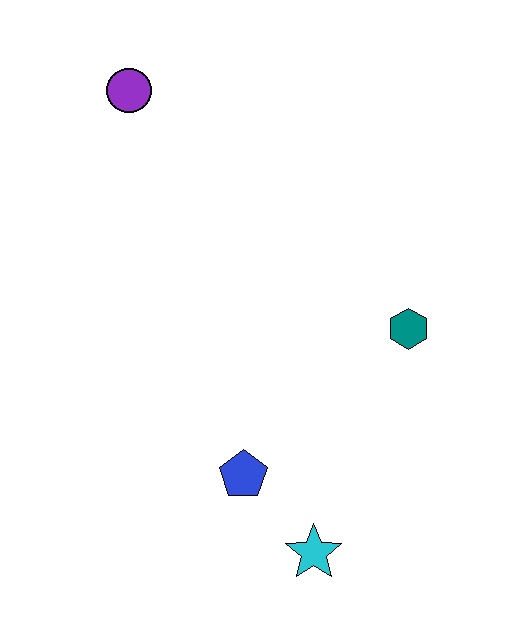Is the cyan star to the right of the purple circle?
Yes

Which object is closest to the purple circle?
The teal hexagon is closest to the purple circle.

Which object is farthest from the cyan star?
The purple circle is farthest from the cyan star.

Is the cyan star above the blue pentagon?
No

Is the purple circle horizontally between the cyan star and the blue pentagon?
No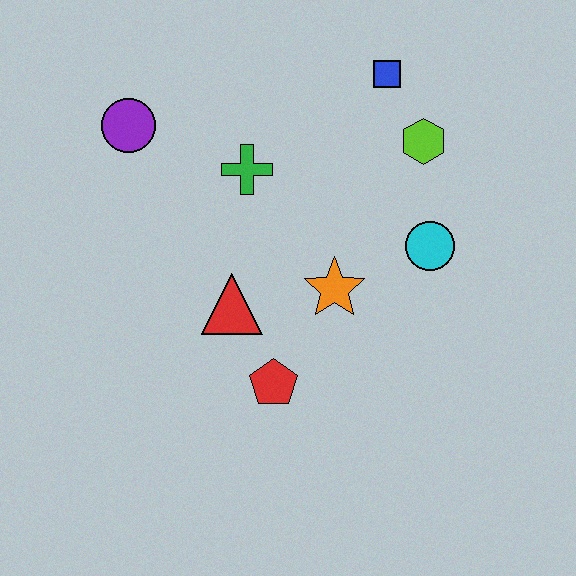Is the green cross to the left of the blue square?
Yes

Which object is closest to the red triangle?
The red pentagon is closest to the red triangle.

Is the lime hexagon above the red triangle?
Yes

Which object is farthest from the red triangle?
The blue square is farthest from the red triangle.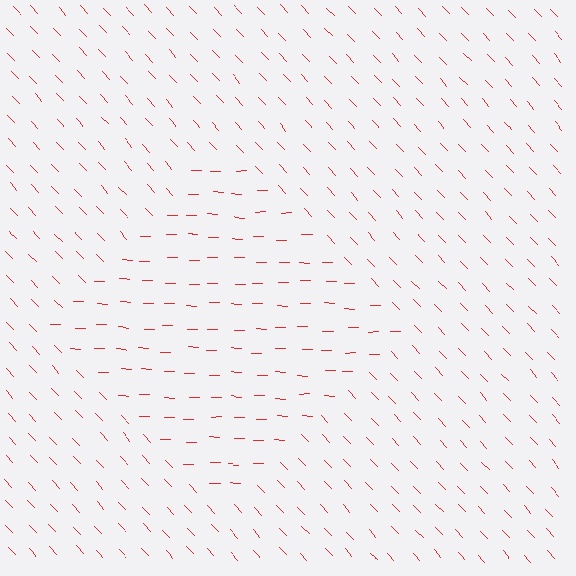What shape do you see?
I see a diamond.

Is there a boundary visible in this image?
Yes, there is a texture boundary formed by a change in line orientation.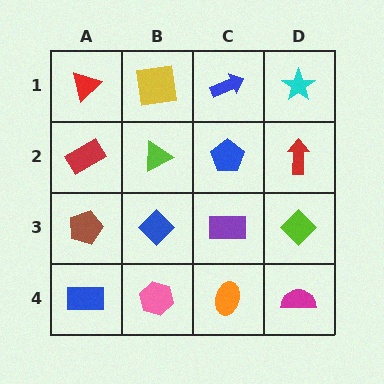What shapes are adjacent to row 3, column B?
A lime triangle (row 2, column B), a pink hexagon (row 4, column B), a brown pentagon (row 3, column A), a purple rectangle (row 3, column C).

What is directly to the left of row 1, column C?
A yellow square.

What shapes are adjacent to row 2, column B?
A yellow square (row 1, column B), a blue diamond (row 3, column B), a red rectangle (row 2, column A), a blue pentagon (row 2, column C).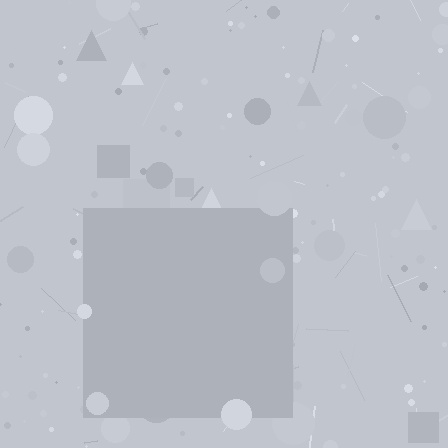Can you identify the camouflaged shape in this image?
The camouflaged shape is a square.